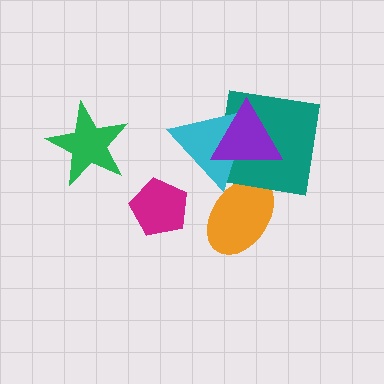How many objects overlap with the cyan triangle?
3 objects overlap with the cyan triangle.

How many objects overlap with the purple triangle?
2 objects overlap with the purple triangle.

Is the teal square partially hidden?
Yes, it is partially covered by another shape.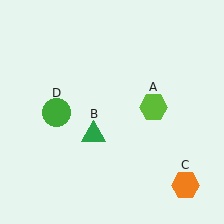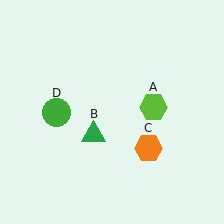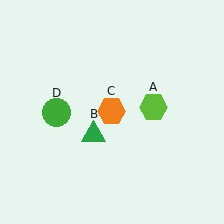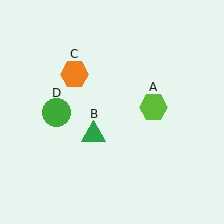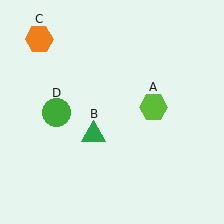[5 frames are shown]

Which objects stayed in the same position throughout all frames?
Lime hexagon (object A) and green triangle (object B) and green circle (object D) remained stationary.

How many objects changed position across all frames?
1 object changed position: orange hexagon (object C).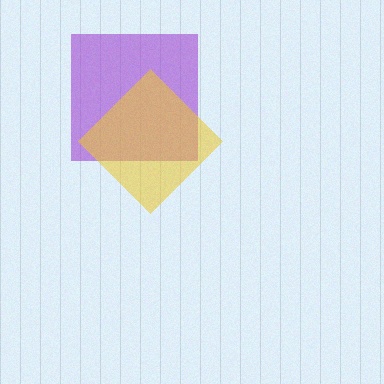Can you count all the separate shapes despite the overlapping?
Yes, there are 2 separate shapes.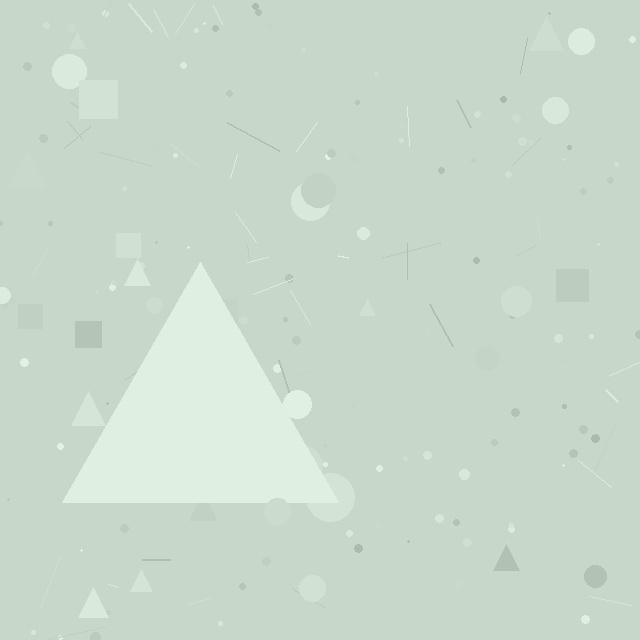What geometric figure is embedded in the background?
A triangle is embedded in the background.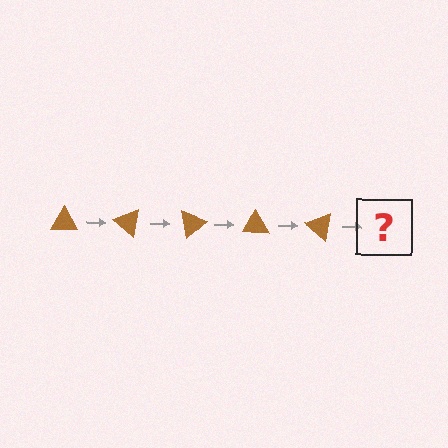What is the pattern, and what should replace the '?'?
The pattern is that the triangle rotates 40 degrees each step. The '?' should be a brown triangle rotated 200 degrees.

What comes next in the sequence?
The next element should be a brown triangle rotated 200 degrees.